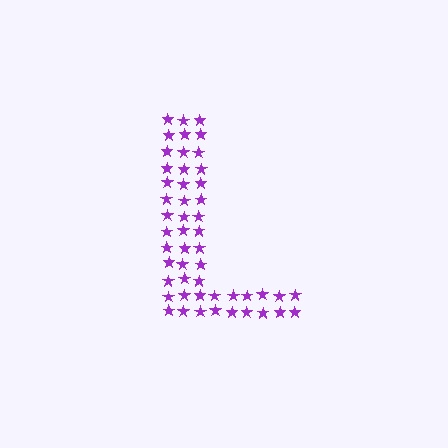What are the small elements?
The small elements are stars.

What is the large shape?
The large shape is the letter L.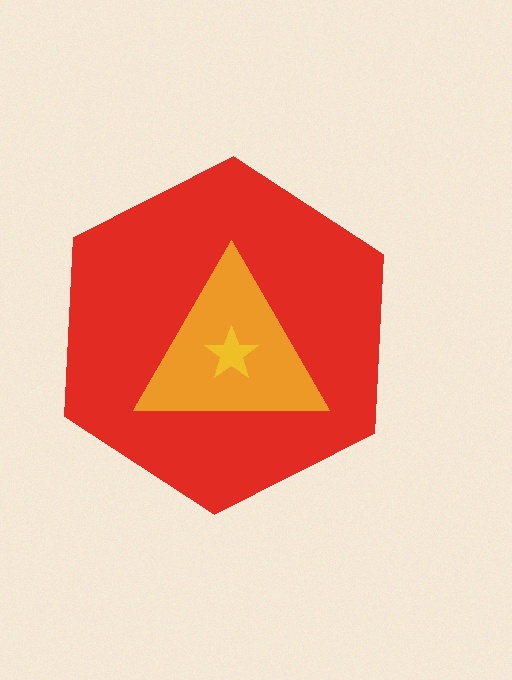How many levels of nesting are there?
3.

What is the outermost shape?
The red hexagon.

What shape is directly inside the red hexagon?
The orange triangle.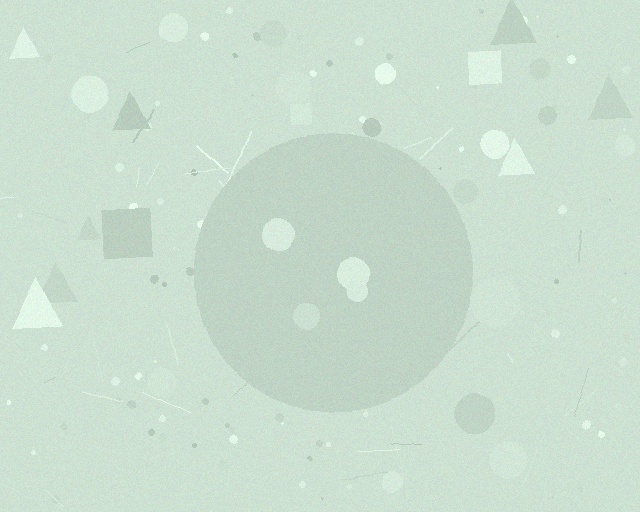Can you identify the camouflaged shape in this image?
The camouflaged shape is a circle.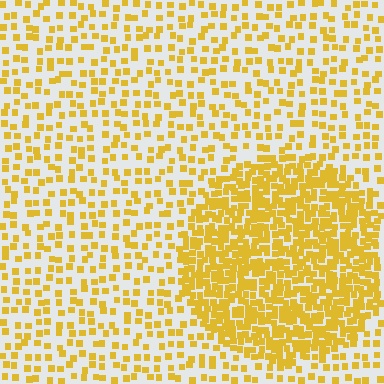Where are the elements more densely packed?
The elements are more densely packed inside the circle boundary.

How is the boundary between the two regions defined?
The boundary is defined by a change in element density (approximately 2.6x ratio). All elements are the same color, size, and shape.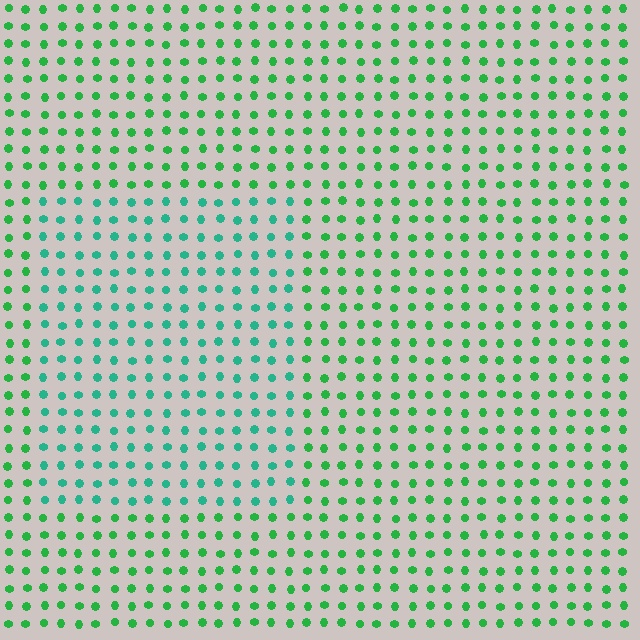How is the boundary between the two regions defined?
The boundary is defined purely by a slight shift in hue (about 32 degrees). Spacing, size, and orientation are identical on both sides.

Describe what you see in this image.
The image is filled with small green elements in a uniform arrangement. A rectangle-shaped region is visible where the elements are tinted to a slightly different hue, forming a subtle color boundary.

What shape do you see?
I see a rectangle.